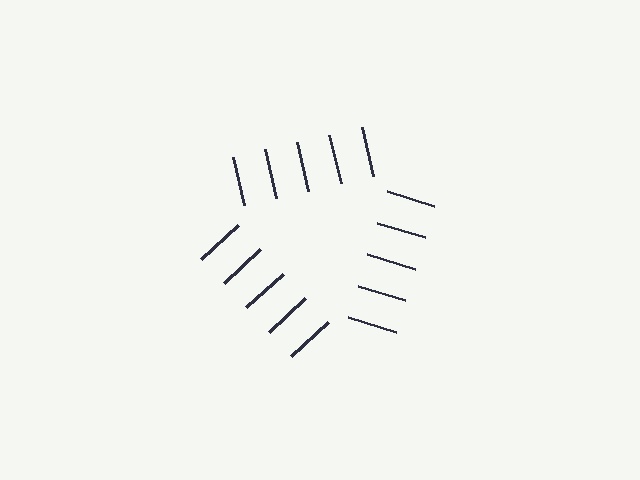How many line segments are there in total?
15 — 5 along each of the 3 edges.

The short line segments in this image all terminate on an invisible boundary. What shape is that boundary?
An illusory triangle — the line segments terminate on its edges but no continuous stroke is drawn.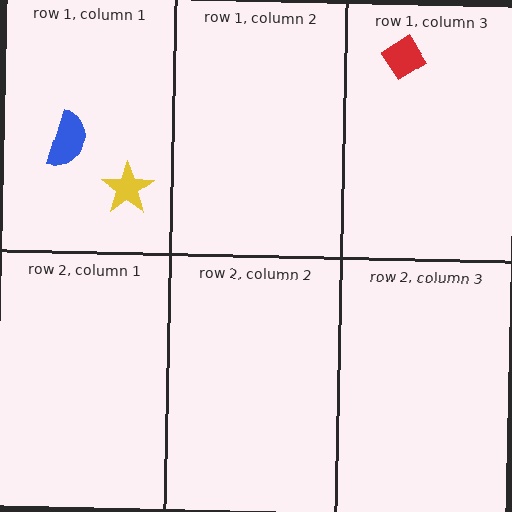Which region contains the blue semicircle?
The row 1, column 1 region.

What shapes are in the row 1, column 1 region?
The yellow star, the blue semicircle.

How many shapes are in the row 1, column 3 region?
1.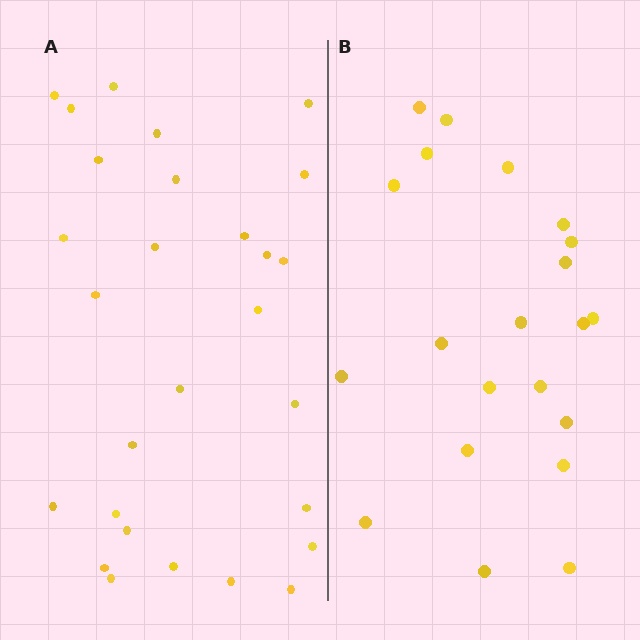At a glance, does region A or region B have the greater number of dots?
Region A (the left region) has more dots.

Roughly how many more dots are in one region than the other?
Region A has roughly 8 or so more dots than region B.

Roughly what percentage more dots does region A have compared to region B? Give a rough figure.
About 35% more.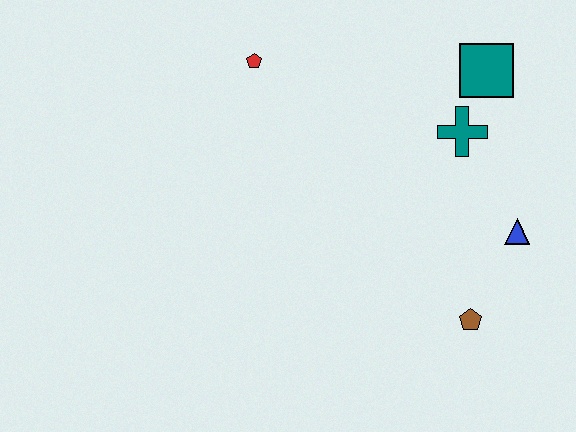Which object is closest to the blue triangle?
The brown pentagon is closest to the blue triangle.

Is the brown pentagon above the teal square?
No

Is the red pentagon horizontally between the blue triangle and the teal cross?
No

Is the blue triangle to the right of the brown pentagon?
Yes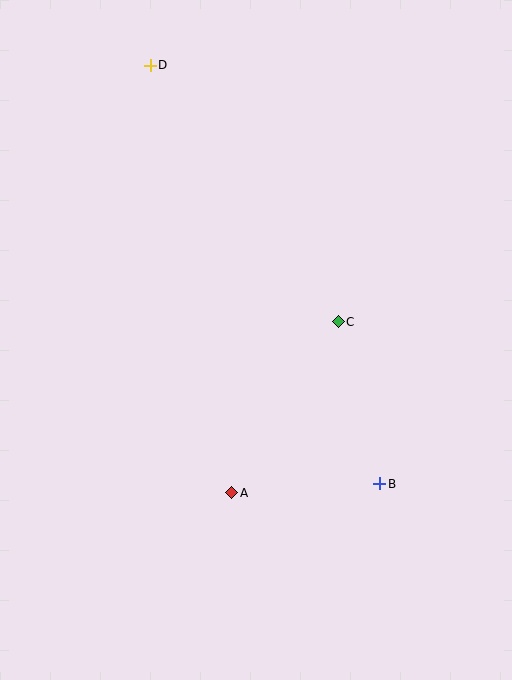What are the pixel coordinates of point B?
Point B is at (380, 484).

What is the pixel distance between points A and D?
The distance between A and D is 435 pixels.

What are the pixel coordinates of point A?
Point A is at (232, 493).